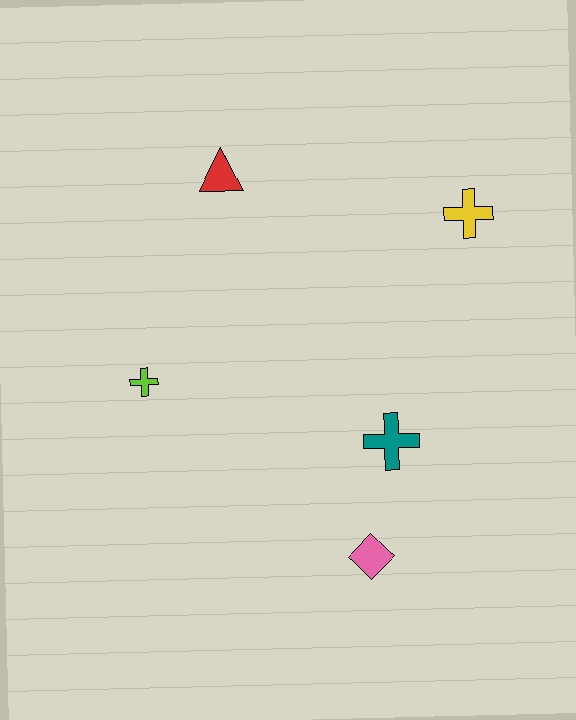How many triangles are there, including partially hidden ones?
There is 1 triangle.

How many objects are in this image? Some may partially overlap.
There are 5 objects.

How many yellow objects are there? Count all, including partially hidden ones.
There is 1 yellow object.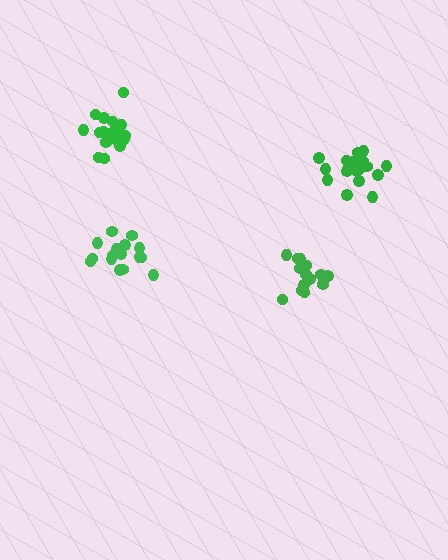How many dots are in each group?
Group 1: 15 dots, Group 2: 19 dots, Group 3: 19 dots, Group 4: 16 dots (69 total).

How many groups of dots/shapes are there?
There are 4 groups.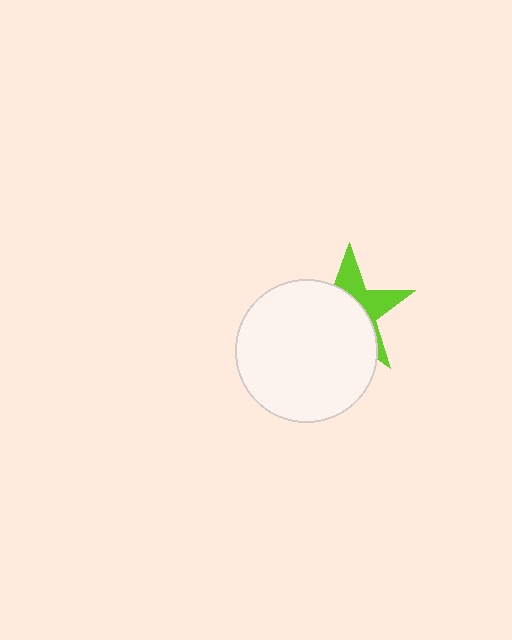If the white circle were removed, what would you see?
You would see the complete lime star.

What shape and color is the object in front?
The object in front is a white circle.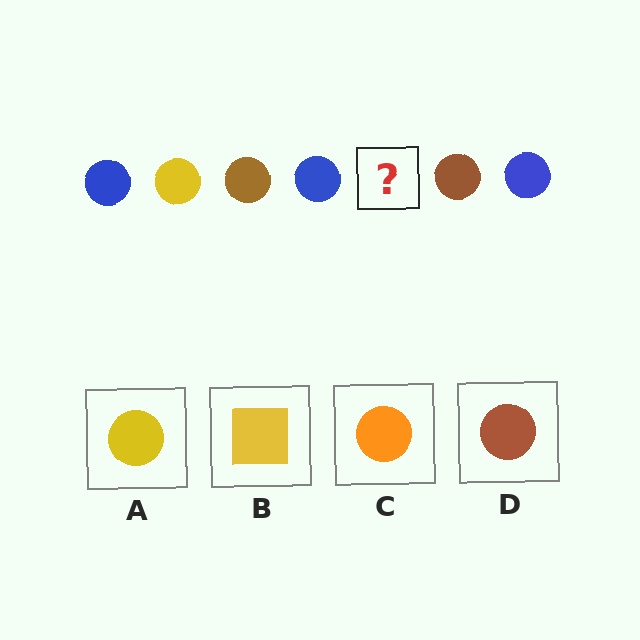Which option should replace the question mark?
Option A.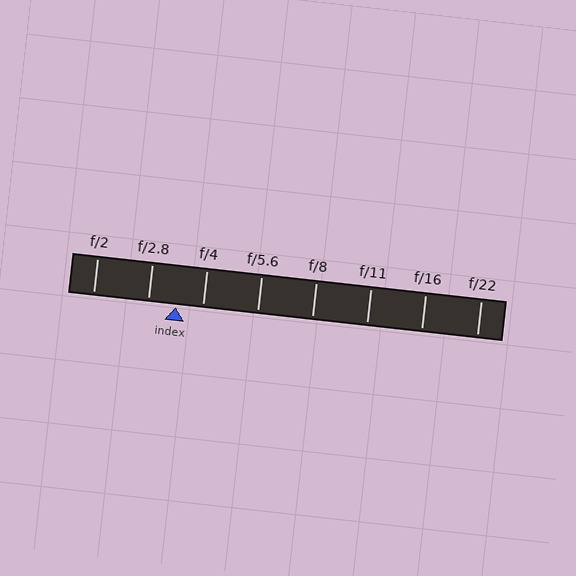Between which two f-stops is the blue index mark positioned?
The index mark is between f/2.8 and f/4.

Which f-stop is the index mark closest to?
The index mark is closest to f/4.